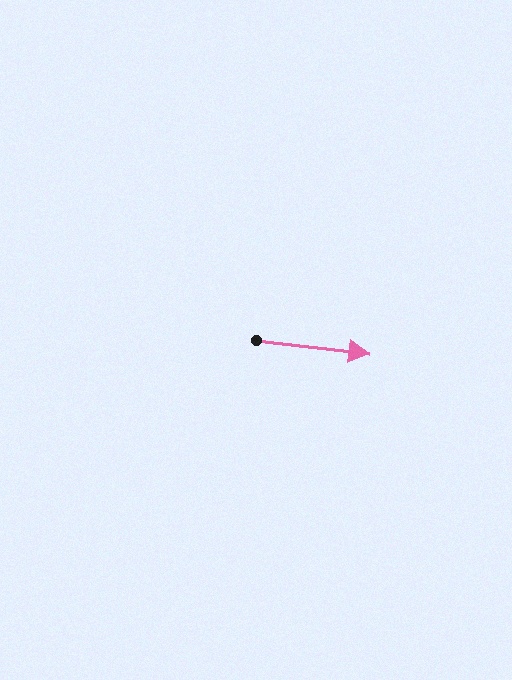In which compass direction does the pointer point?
East.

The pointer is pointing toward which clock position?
Roughly 3 o'clock.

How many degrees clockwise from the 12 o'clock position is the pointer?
Approximately 97 degrees.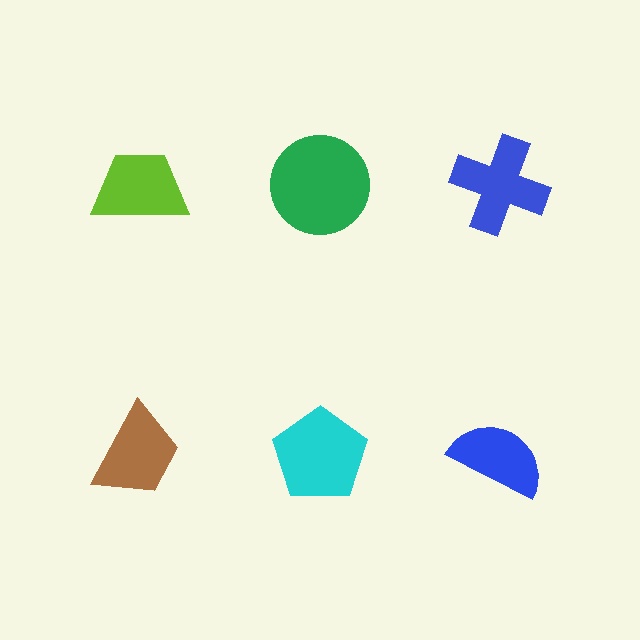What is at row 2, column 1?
A brown trapezoid.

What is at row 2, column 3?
A blue semicircle.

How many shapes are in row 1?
3 shapes.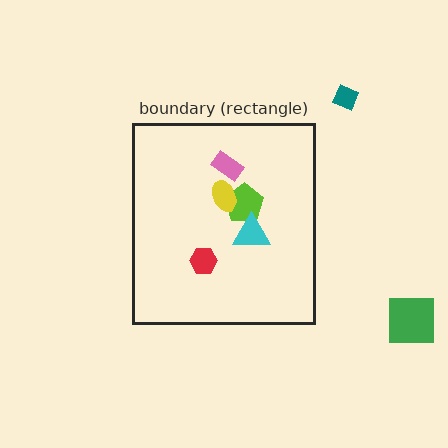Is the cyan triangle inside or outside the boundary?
Inside.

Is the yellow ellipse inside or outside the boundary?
Inside.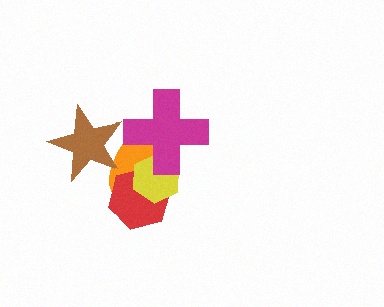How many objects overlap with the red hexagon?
2 objects overlap with the red hexagon.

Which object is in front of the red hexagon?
The yellow hexagon is in front of the red hexagon.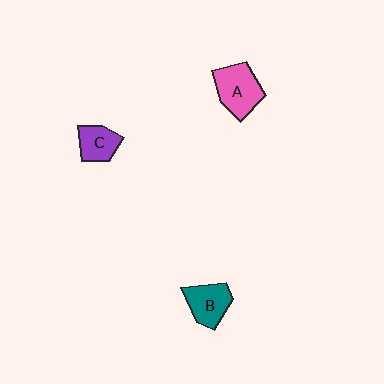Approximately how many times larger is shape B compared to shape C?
Approximately 1.2 times.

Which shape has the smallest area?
Shape C (purple).